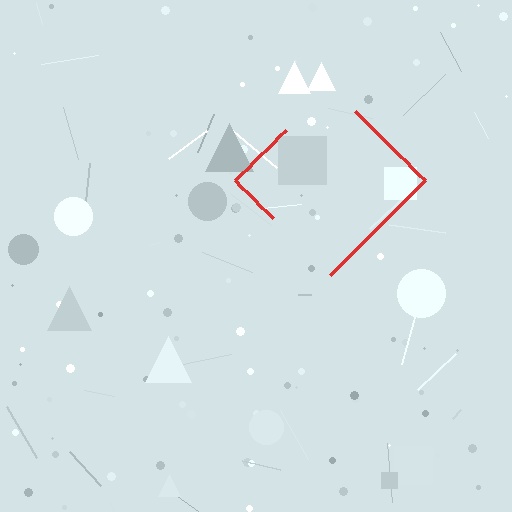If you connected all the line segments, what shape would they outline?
They would outline a diamond.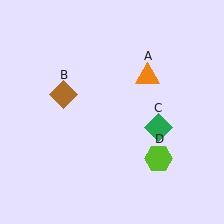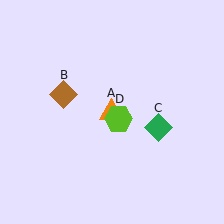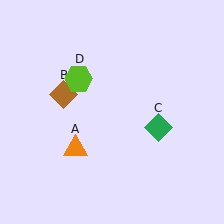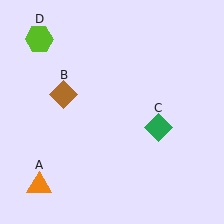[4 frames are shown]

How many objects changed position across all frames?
2 objects changed position: orange triangle (object A), lime hexagon (object D).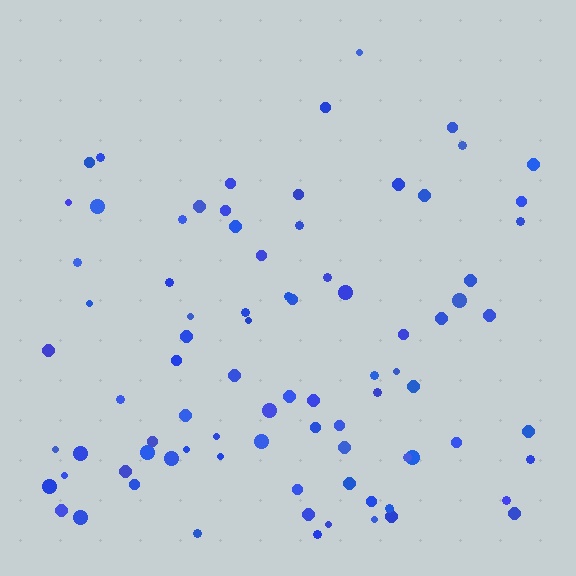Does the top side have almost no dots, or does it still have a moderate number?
Still a moderate number, just noticeably fewer than the bottom.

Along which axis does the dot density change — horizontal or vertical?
Vertical.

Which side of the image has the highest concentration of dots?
The bottom.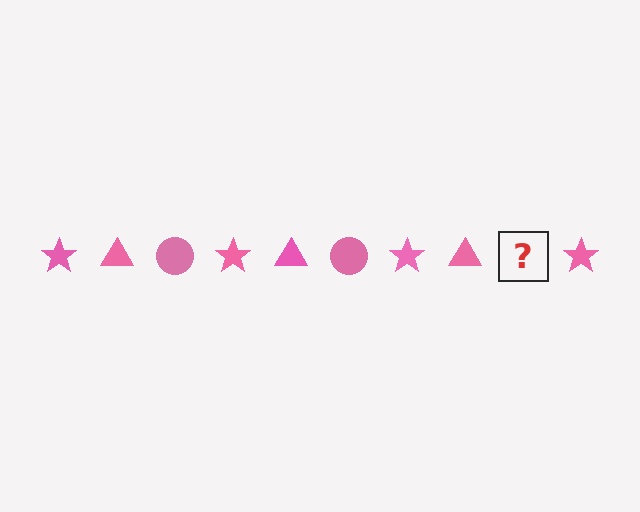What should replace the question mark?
The question mark should be replaced with a pink circle.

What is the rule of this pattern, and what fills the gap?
The rule is that the pattern cycles through star, triangle, circle shapes in pink. The gap should be filled with a pink circle.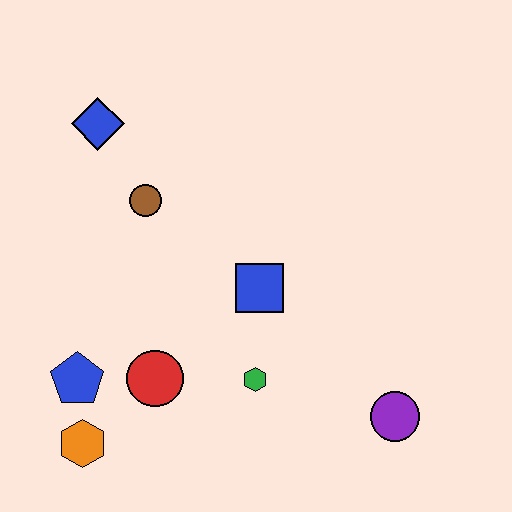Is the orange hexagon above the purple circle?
No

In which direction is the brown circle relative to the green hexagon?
The brown circle is above the green hexagon.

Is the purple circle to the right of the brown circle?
Yes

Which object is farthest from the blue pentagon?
The purple circle is farthest from the blue pentagon.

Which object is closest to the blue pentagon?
The orange hexagon is closest to the blue pentagon.